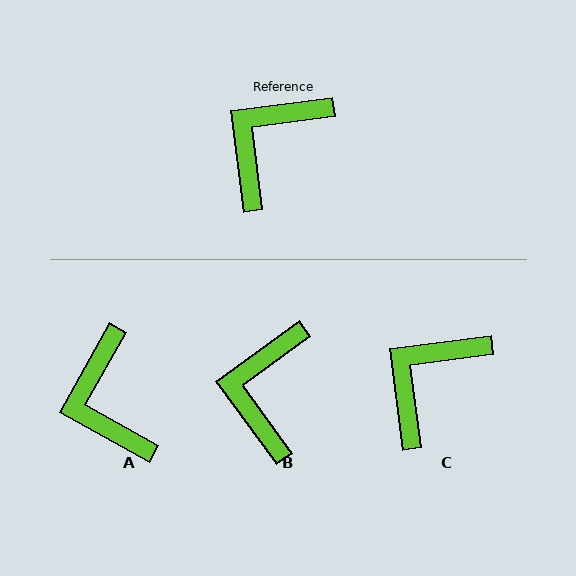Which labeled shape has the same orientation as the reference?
C.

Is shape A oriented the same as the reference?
No, it is off by about 53 degrees.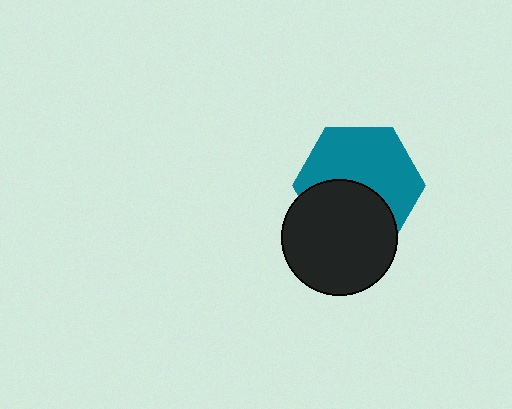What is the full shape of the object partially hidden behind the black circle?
The partially hidden object is a teal hexagon.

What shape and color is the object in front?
The object in front is a black circle.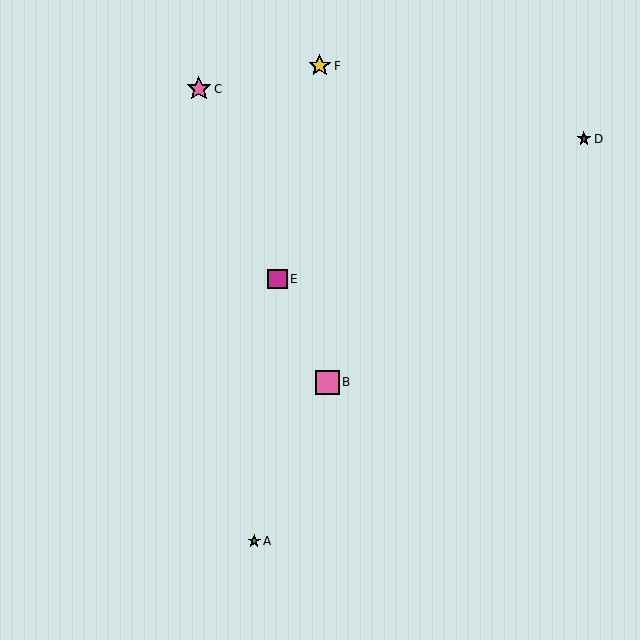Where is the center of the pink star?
The center of the pink star is at (199, 89).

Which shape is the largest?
The pink star (labeled C) is the largest.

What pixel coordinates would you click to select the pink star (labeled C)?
Click at (199, 89) to select the pink star C.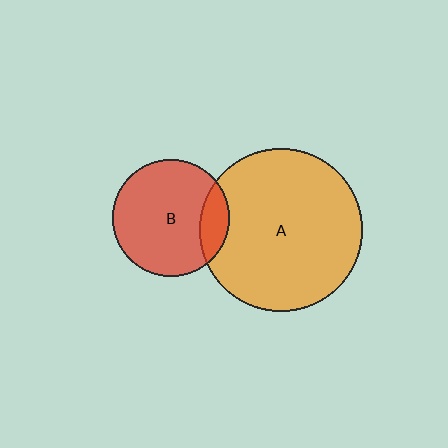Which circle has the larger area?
Circle A (orange).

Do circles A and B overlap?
Yes.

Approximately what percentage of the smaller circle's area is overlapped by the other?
Approximately 15%.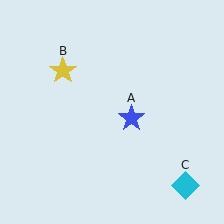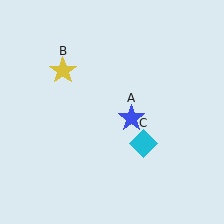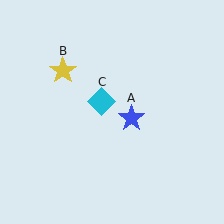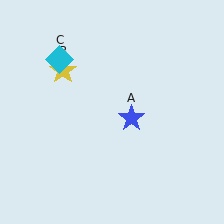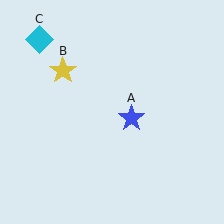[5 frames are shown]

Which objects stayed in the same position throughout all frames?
Blue star (object A) and yellow star (object B) remained stationary.